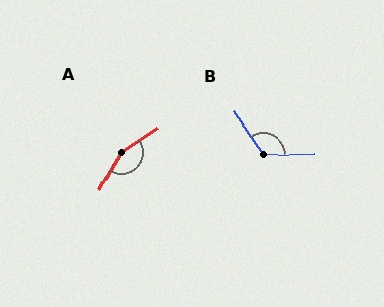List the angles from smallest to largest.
B (122°), A (154°).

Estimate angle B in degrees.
Approximately 122 degrees.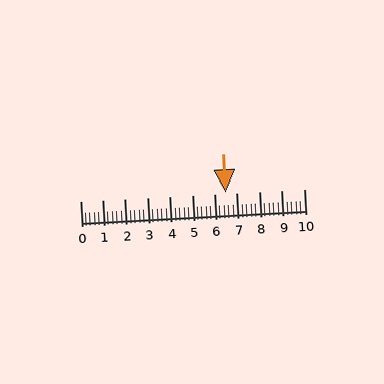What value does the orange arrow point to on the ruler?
The orange arrow points to approximately 6.5.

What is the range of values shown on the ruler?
The ruler shows values from 0 to 10.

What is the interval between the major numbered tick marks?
The major tick marks are spaced 1 units apart.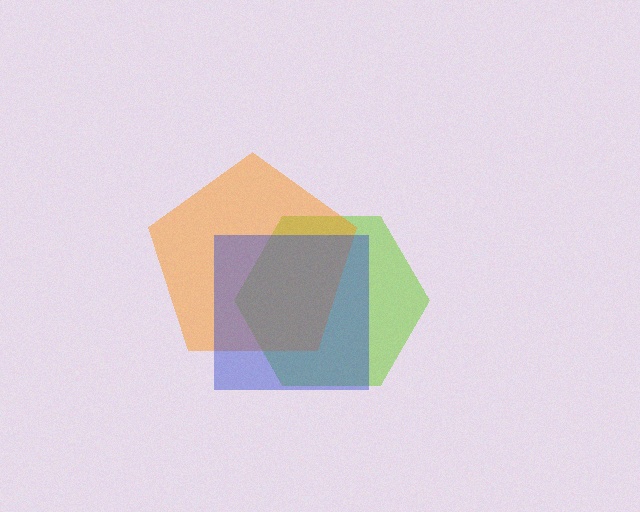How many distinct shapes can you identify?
There are 3 distinct shapes: a lime hexagon, an orange pentagon, a blue square.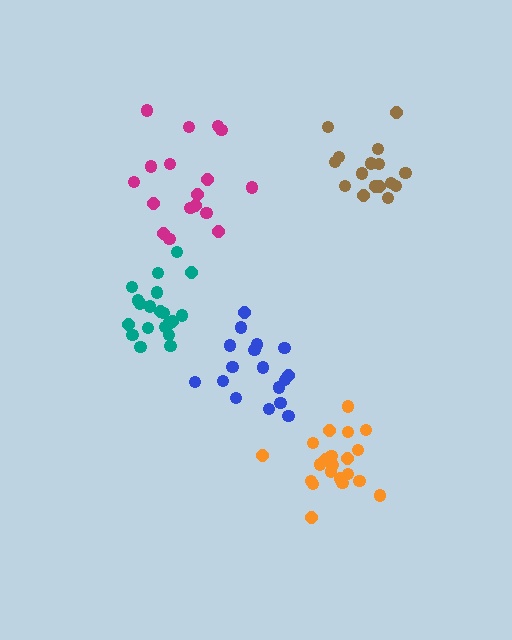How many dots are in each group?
Group 1: 17 dots, Group 2: 20 dots, Group 3: 17 dots, Group 4: 17 dots, Group 5: 21 dots (92 total).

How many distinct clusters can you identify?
There are 5 distinct clusters.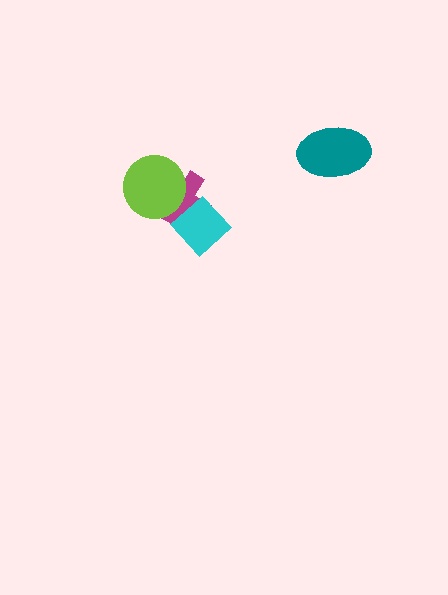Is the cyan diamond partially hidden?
No, no other shape covers it.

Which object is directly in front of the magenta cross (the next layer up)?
The lime circle is directly in front of the magenta cross.